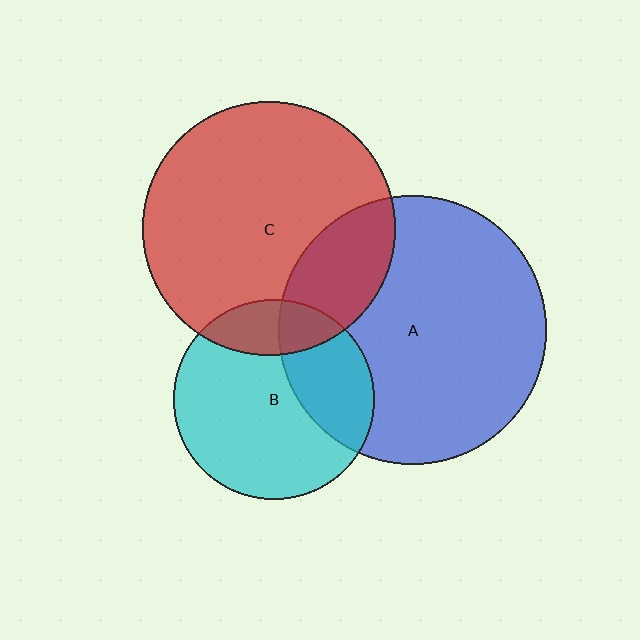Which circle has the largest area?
Circle A (blue).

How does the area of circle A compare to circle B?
Approximately 1.8 times.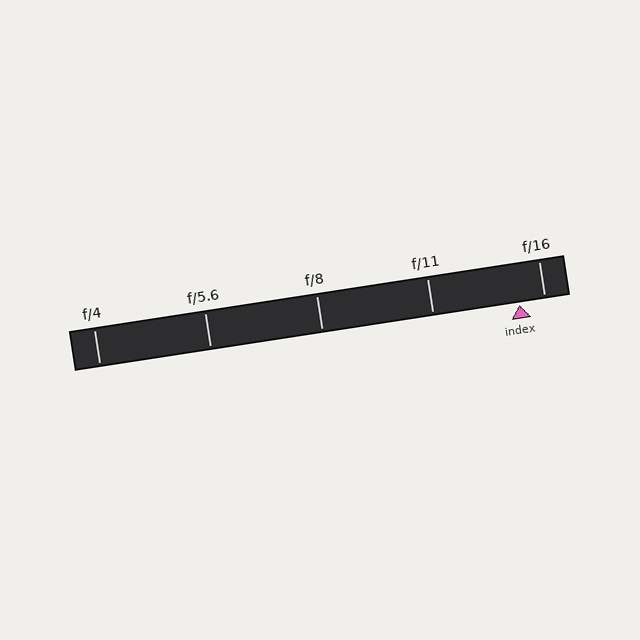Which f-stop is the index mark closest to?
The index mark is closest to f/16.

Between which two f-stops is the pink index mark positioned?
The index mark is between f/11 and f/16.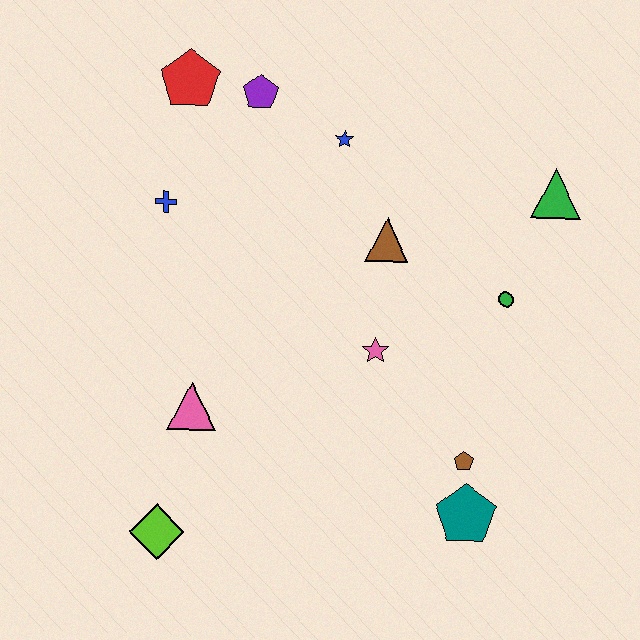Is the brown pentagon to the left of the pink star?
No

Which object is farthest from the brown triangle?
The lime diamond is farthest from the brown triangle.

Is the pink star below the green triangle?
Yes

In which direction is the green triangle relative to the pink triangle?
The green triangle is to the right of the pink triangle.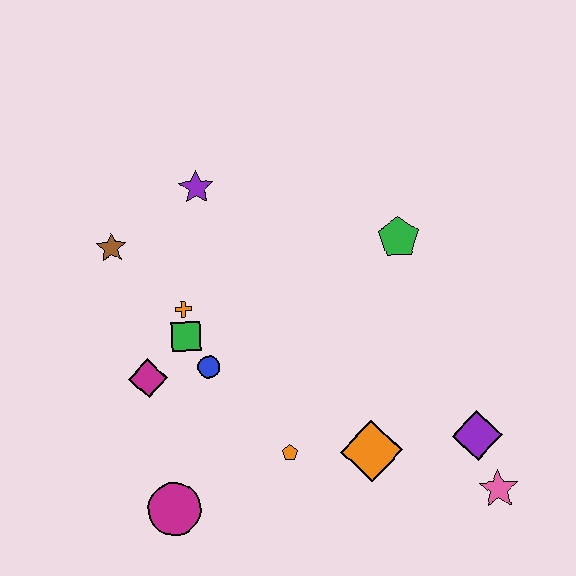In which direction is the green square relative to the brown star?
The green square is below the brown star.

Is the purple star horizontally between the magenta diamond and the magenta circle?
No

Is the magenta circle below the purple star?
Yes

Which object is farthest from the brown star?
The pink star is farthest from the brown star.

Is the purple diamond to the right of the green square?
Yes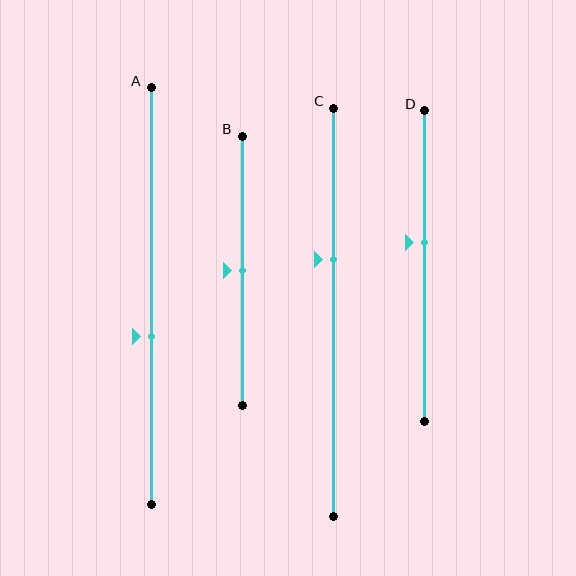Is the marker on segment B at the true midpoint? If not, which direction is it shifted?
Yes, the marker on segment B is at the true midpoint.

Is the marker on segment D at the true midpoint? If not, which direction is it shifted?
No, the marker on segment D is shifted upward by about 8% of the segment length.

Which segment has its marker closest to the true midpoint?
Segment B has its marker closest to the true midpoint.